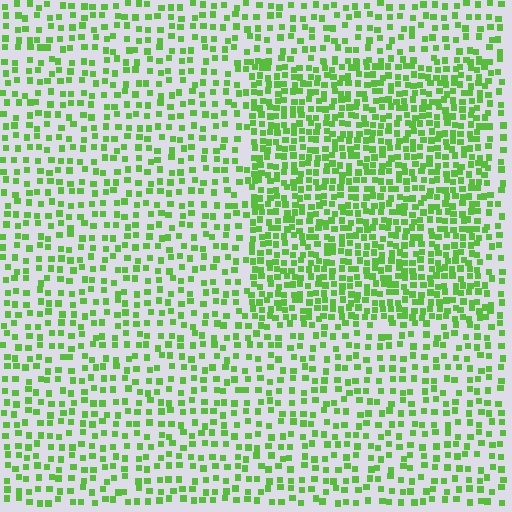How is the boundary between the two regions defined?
The boundary is defined by a change in element density (approximately 1.9x ratio). All elements are the same color, size, and shape.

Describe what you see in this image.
The image contains small lime elements arranged at two different densities. A rectangle-shaped region is visible where the elements are more densely packed than the surrounding area.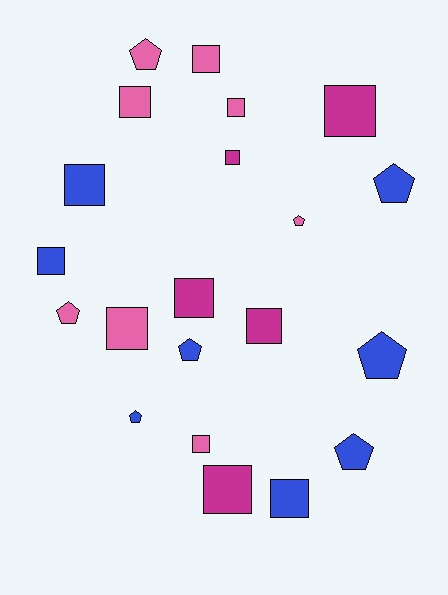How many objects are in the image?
There are 21 objects.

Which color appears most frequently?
Blue, with 8 objects.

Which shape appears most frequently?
Square, with 13 objects.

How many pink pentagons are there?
There are 3 pink pentagons.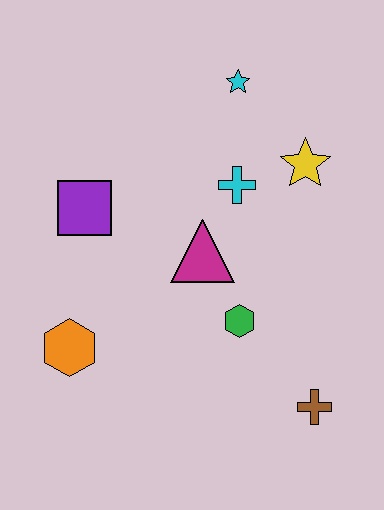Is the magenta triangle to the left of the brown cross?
Yes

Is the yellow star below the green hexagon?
No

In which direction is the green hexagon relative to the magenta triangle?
The green hexagon is below the magenta triangle.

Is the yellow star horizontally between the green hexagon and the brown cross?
Yes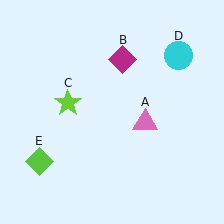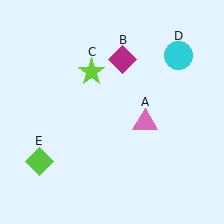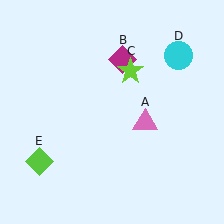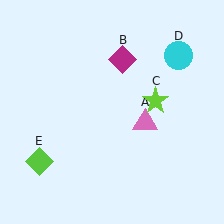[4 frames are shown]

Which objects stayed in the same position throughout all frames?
Pink triangle (object A) and magenta diamond (object B) and cyan circle (object D) and lime diamond (object E) remained stationary.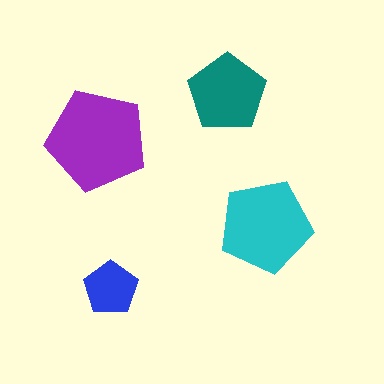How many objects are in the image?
There are 4 objects in the image.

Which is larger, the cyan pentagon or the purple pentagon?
The purple one.